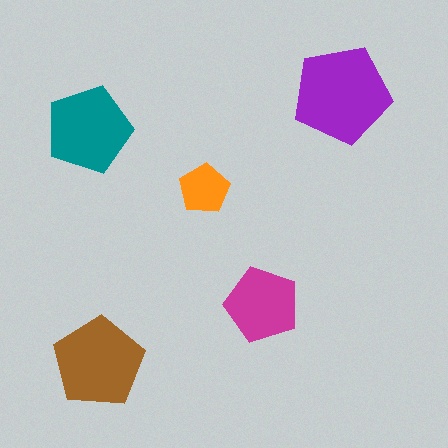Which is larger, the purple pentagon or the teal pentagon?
The purple one.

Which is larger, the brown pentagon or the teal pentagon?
The brown one.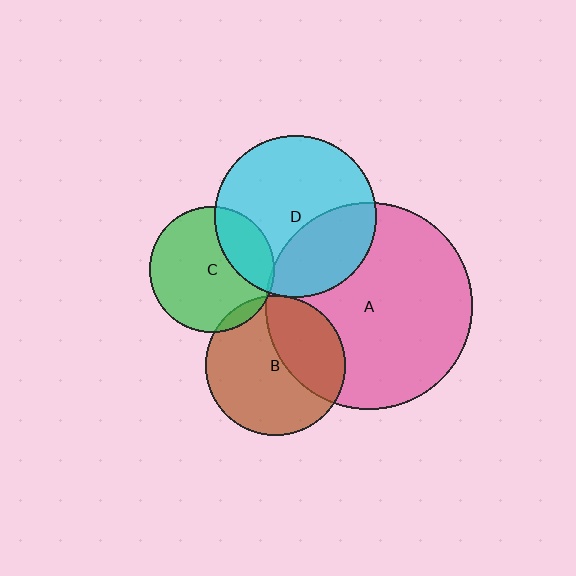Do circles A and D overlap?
Yes.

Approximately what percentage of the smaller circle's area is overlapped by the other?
Approximately 35%.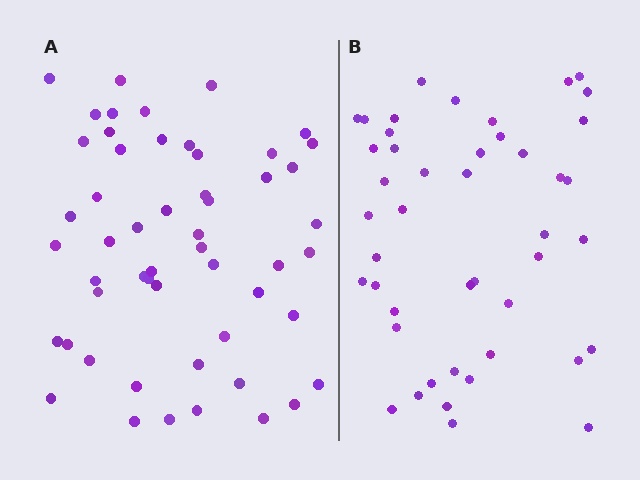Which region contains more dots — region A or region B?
Region A (the left region) has more dots.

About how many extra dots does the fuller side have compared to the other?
Region A has roughly 8 or so more dots than region B.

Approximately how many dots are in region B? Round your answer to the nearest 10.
About 40 dots. (The exact count is 45, which rounds to 40.)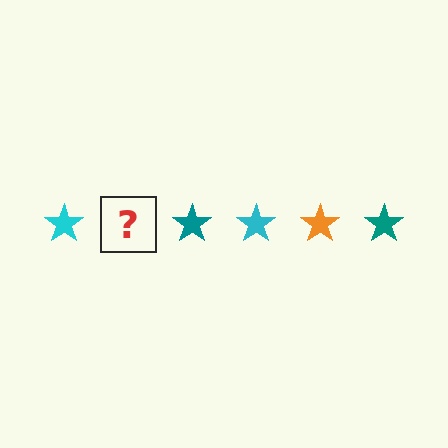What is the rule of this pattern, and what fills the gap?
The rule is that the pattern cycles through cyan, orange, teal stars. The gap should be filled with an orange star.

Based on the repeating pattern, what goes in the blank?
The blank should be an orange star.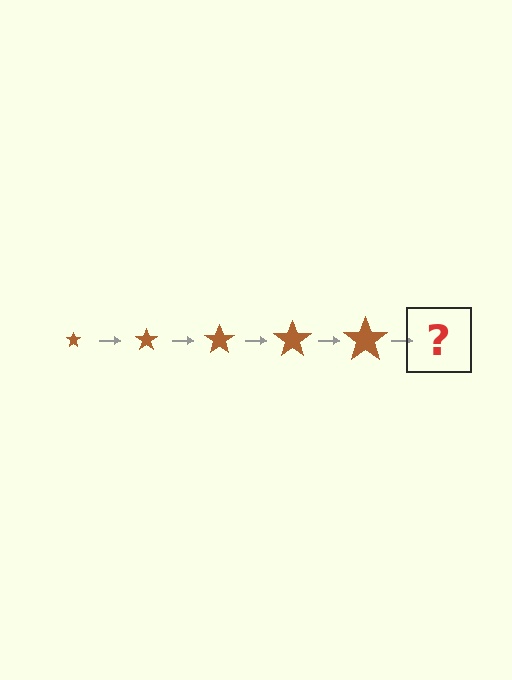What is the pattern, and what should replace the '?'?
The pattern is that the star gets progressively larger each step. The '?' should be a brown star, larger than the previous one.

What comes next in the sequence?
The next element should be a brown star, larger than the previous one.